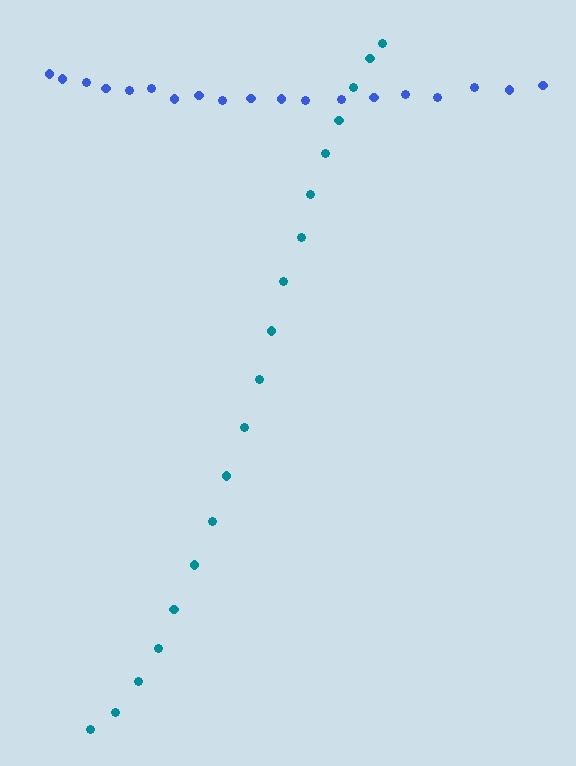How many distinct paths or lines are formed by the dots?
There are 2 distinct paths.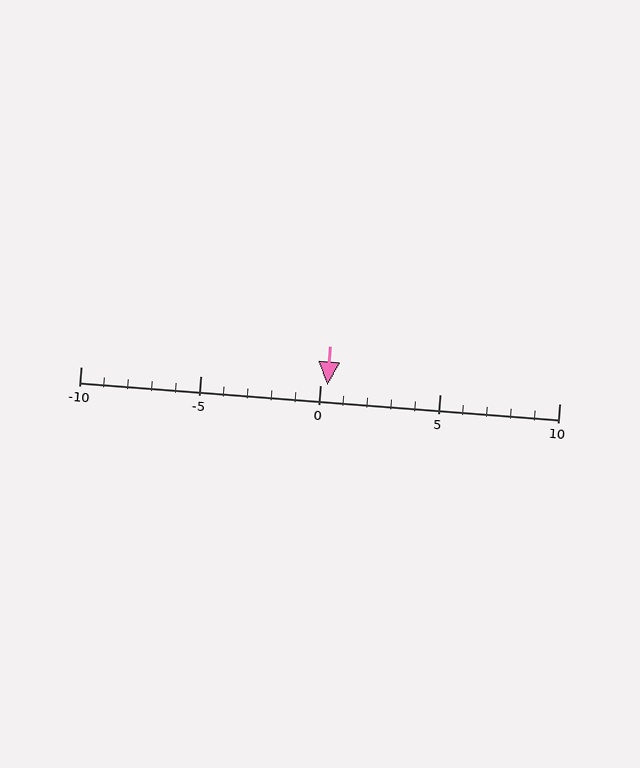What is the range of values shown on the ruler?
The ruler shows values from -10 to 10.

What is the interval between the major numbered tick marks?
The major tick marks are spaced 5 units apart.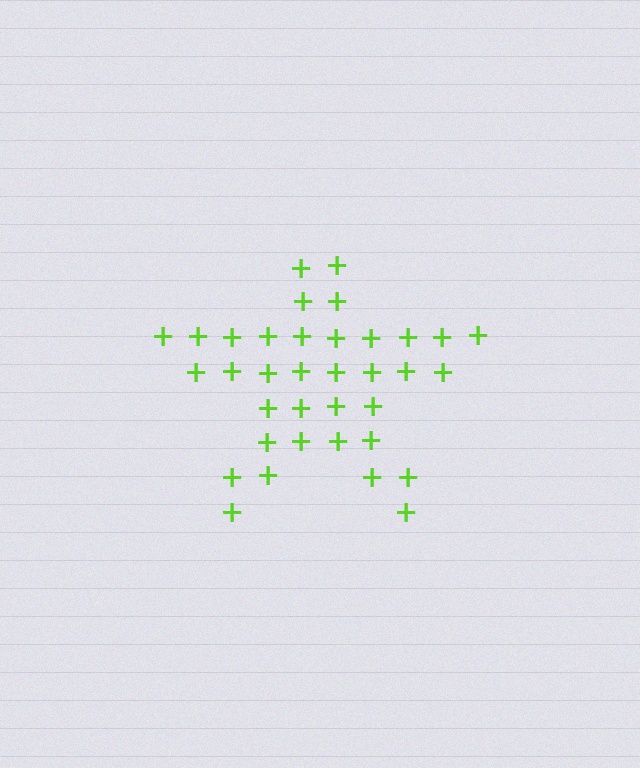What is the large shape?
The large shape is a star.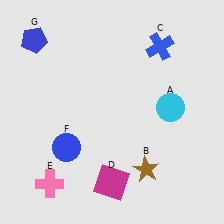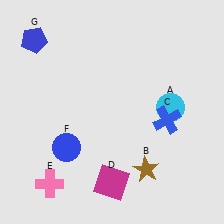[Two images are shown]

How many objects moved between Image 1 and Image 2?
1 object moved between the two images.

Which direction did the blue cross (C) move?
The blue cross (C) moved down.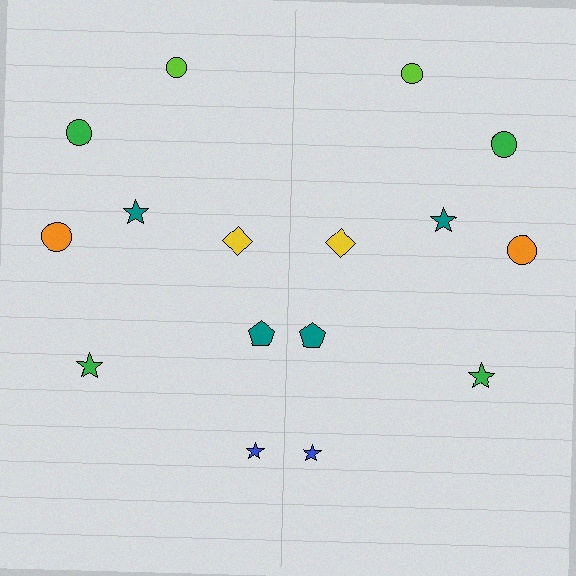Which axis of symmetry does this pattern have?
The pattern has a vertical axis of symmetry running through the center of the image.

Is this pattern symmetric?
Yes, this pattern has bilateral (reflection) symmetry.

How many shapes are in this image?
There are 16 shapes in this image.